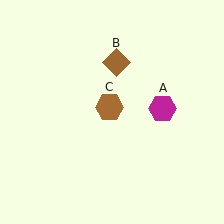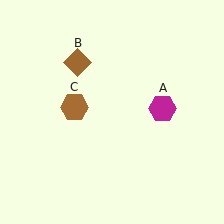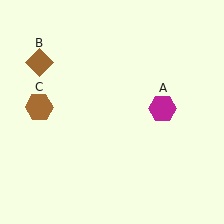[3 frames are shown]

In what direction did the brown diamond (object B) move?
The brown diamond (object B) moved left.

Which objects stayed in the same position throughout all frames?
Magenta hexagon (object A) remained stationary.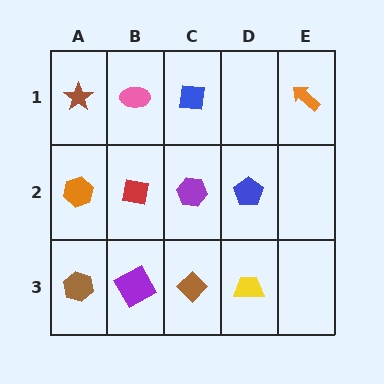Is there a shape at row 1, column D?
No, that cell is empty.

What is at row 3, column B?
A purple square.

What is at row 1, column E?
An orange arrow.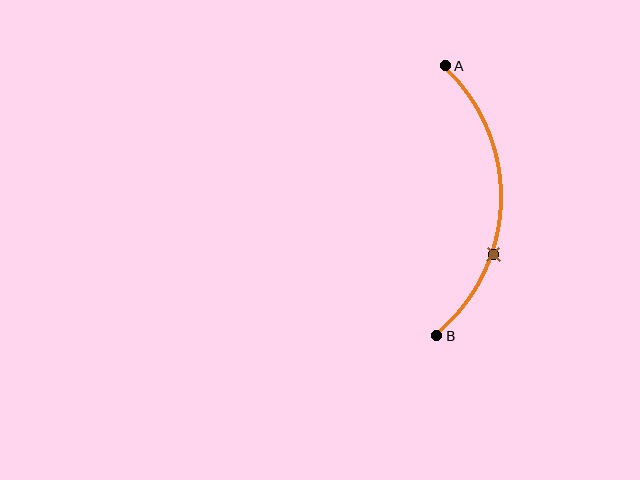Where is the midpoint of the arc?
The arc midpoint is the point on the curve farthest from the straight line joining A and B. It sits to the right of that line.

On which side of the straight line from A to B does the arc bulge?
The arc bulges to the right of the straight line connecting A and B.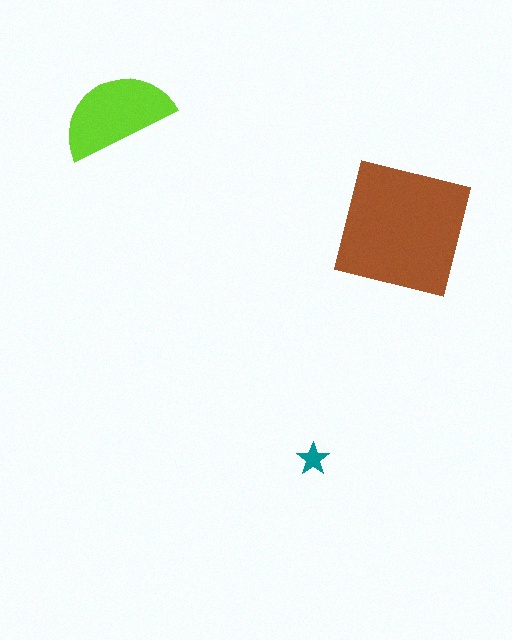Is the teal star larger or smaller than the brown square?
Smaller.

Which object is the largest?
The brown square.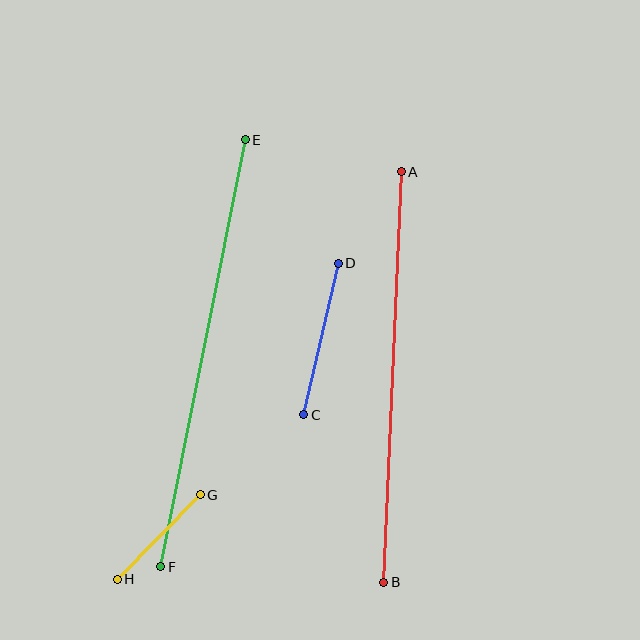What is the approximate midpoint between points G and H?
The midpoint is at approximately (159, 537) pixels.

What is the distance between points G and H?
The distance is approximately 118 pixels.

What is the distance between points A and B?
The distance is approximately 410 pixels.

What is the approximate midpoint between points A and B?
The midpoint is at approximately (393, 377) pixels.